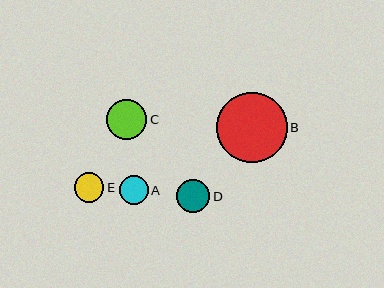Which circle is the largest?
Circle B is the largest with a size of approximately 70 pixels.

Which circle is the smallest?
Circle A is the smallest with a size of approximately 28 pixels.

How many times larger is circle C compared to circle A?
Circle C is approximately 1.4 times the size of circle A.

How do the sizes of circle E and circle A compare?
Circle E and circle A are approximately the same size.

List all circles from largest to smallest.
From largest to smallest: B, C, D, E, A.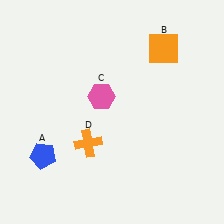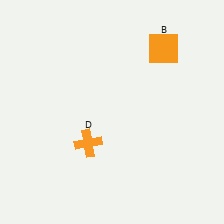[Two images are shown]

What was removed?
The blue pentagon (A), the pink hexagon (C) were removed in Image 2.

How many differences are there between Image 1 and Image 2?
There are 2 differences between the two images.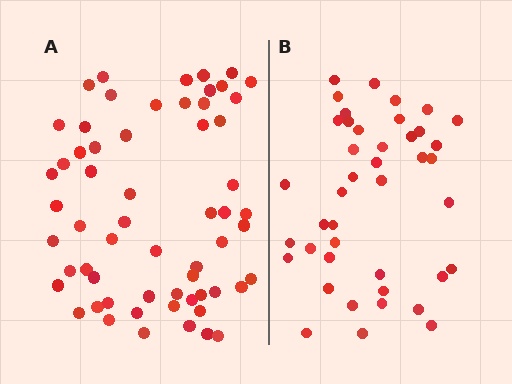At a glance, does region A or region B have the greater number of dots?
Region A (the left region) has more dots.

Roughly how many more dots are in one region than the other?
Region A has approximately 20 more dots than region B.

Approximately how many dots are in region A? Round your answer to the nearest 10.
About 60 dots.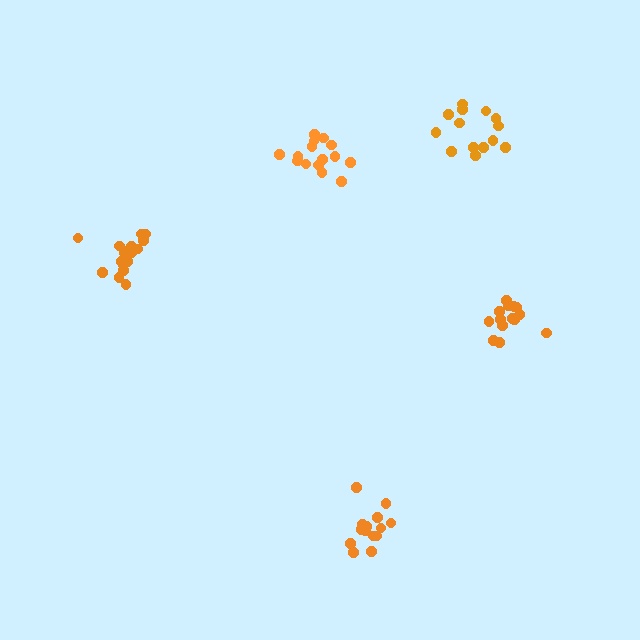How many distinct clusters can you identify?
There are 5 distinct clusters.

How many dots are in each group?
Group 1: 19 dots, Group 2: 14 dots, Group 3: 14 dots, Group 4: 14 dots, Group 5: 15 dots (76 total).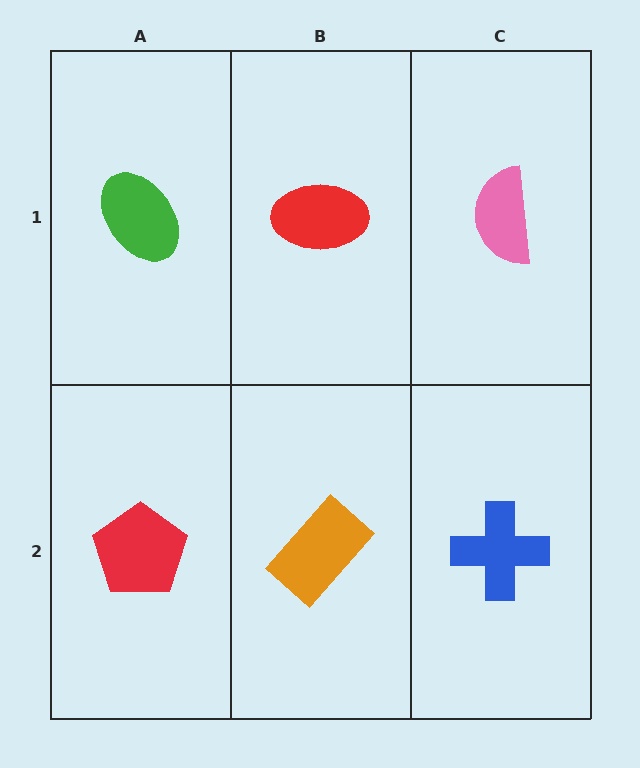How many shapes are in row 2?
3 shapes.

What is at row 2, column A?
A red pentagon.